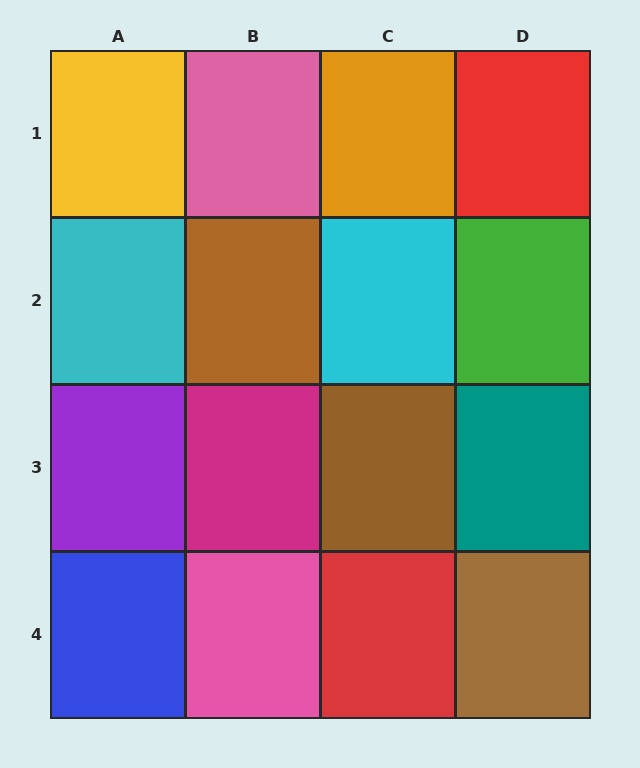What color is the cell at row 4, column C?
Red.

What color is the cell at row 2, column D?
Green.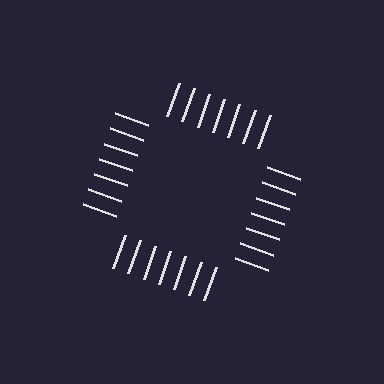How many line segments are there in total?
28 — 7 along each of the 4 edges.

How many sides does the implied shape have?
4 sides — the line-ends trace a square.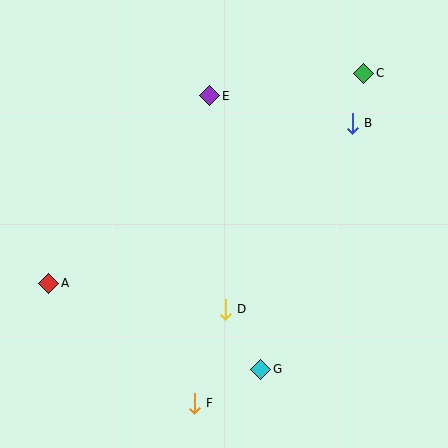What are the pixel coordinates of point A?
Point A is at (49, 283).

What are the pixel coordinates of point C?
Point C is at (364, 73).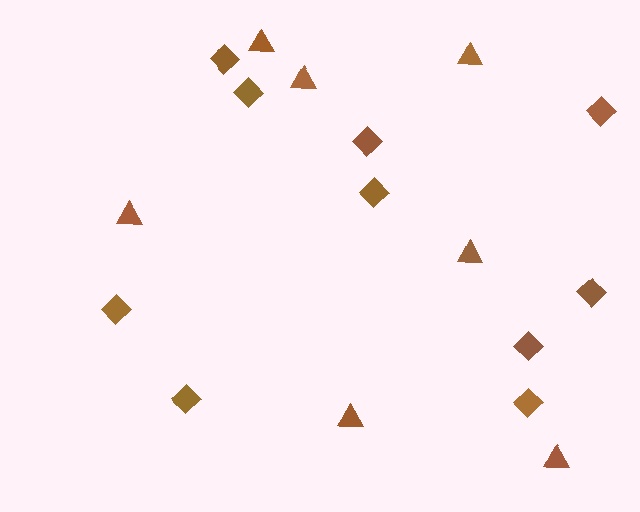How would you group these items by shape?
There are 2 groups: one group of triangles (7) and one group of diamonds (10).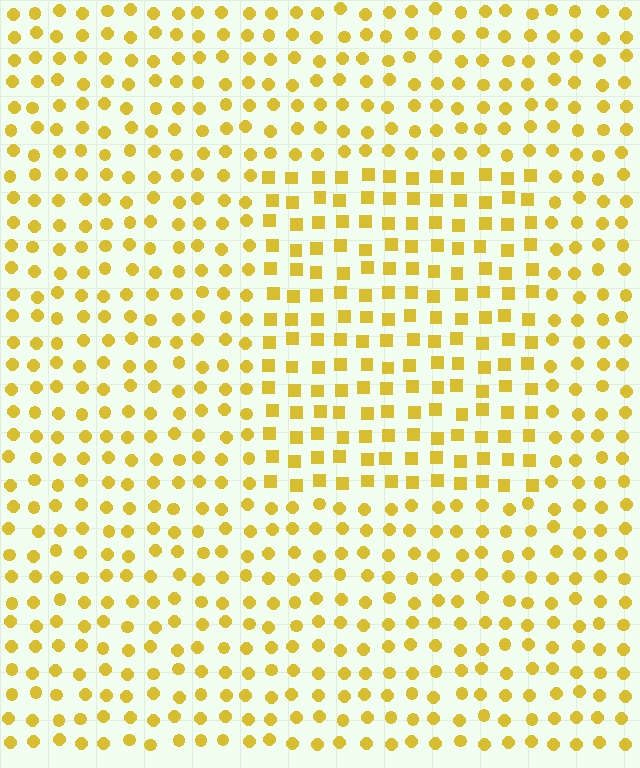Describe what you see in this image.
The image is filled with small yellow elements arranged in a uniform grid. A rectangle-shaped region contains squares, while the surrounding area contains circles. The boundary is defined purely by the change in element shape.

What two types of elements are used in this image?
The image uses squares inside the rectangle region and circles outside it.